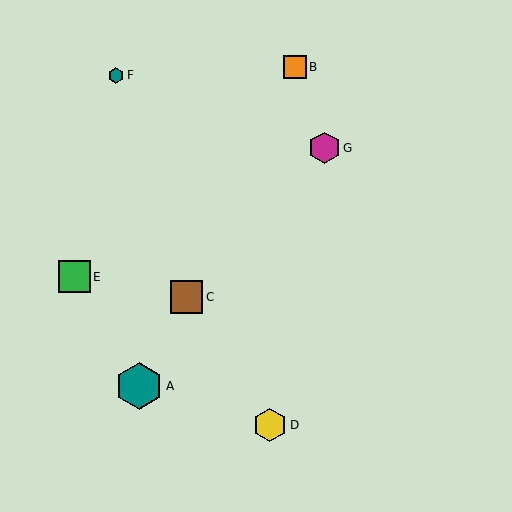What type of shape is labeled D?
Shape D is a yellow hexagon.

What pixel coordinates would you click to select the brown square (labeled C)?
Click at (187, 297) to select the brown square C.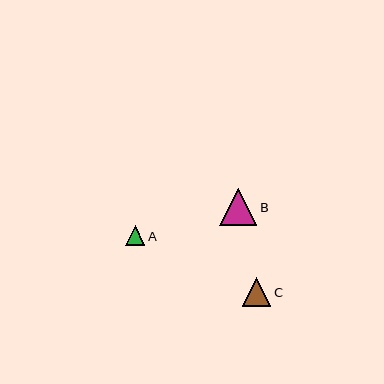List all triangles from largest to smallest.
From largest to smallest: B, C, A.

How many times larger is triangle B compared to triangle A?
Triangle B is approximately 1.9 times the size of triangle A.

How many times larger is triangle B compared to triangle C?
Triangle B is approximately 1.3 times the size of triangle C.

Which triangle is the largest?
Triangle B is the largest with a size of approximately 37 pixels.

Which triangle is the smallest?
Triangle A is the smallest with a size of approximately 19 pixels.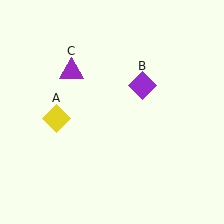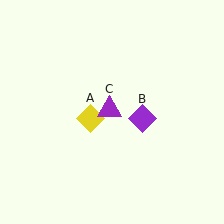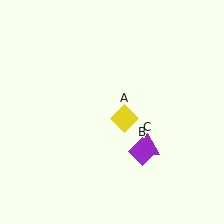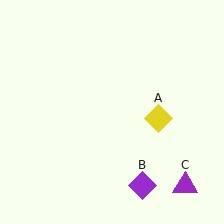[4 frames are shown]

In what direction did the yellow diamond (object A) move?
The yellow diamond (object A) moved right.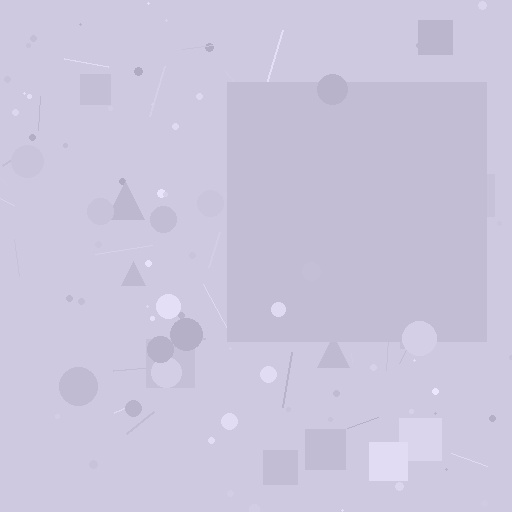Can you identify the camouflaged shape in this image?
The camouflaged shape is a square.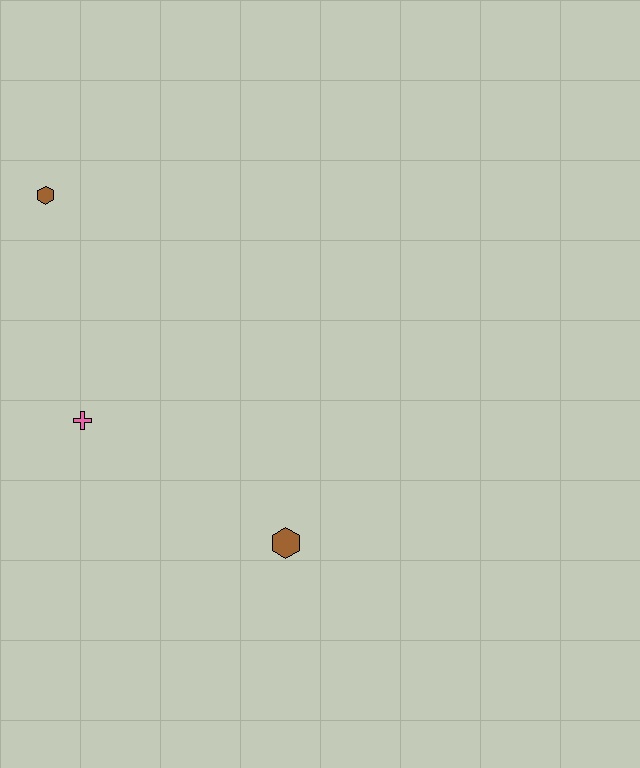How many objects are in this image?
There are 3 objects.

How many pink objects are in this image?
There is 1 pink object.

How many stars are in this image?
There are no stars.